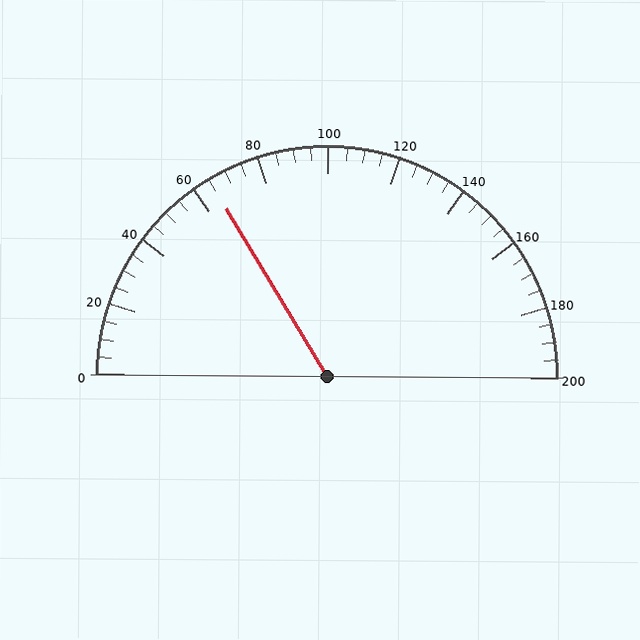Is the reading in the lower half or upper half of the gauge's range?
The reading is in the lower half of the range (0 to 200).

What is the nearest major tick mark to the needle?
The nearest major tick mark is 60.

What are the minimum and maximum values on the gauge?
The gauge ranges from 0 to 200.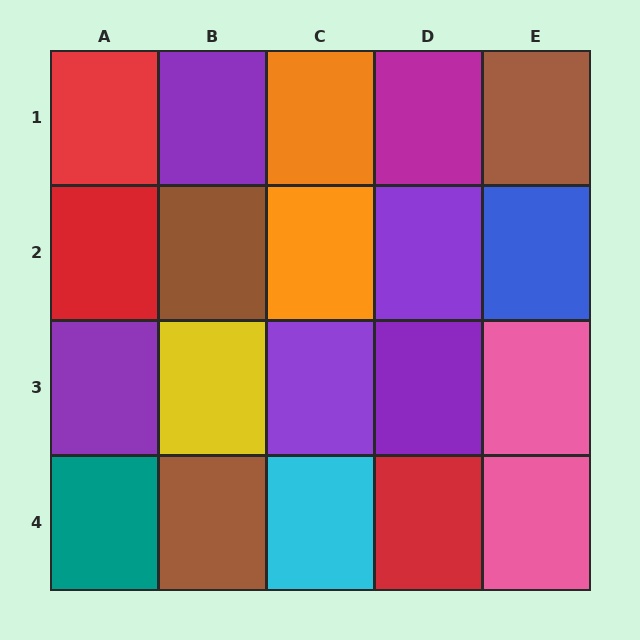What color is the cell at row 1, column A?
Red.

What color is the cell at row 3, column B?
Yellow.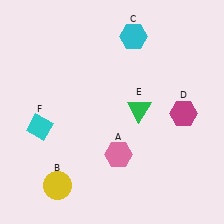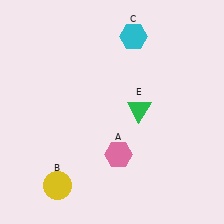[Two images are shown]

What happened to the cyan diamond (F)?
The cyan diamond (F) was removed in Image 2. It was in the bottom-left area of Image 1.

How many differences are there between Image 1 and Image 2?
There are 2 differences between the two images.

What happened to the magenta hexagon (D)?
The magenta hexagon (D) was removed in Image 2. It was in the bottom-right area of Image 1.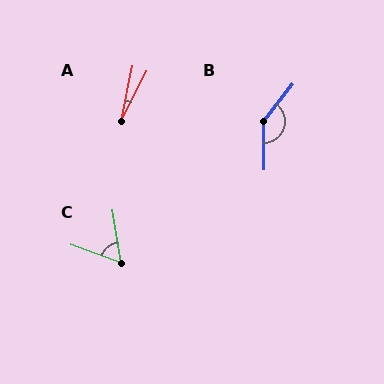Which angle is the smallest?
A, at approximately 16 degrees.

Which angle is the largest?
B, at approximately 142 degrees.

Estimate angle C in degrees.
Approximately 61 degrees.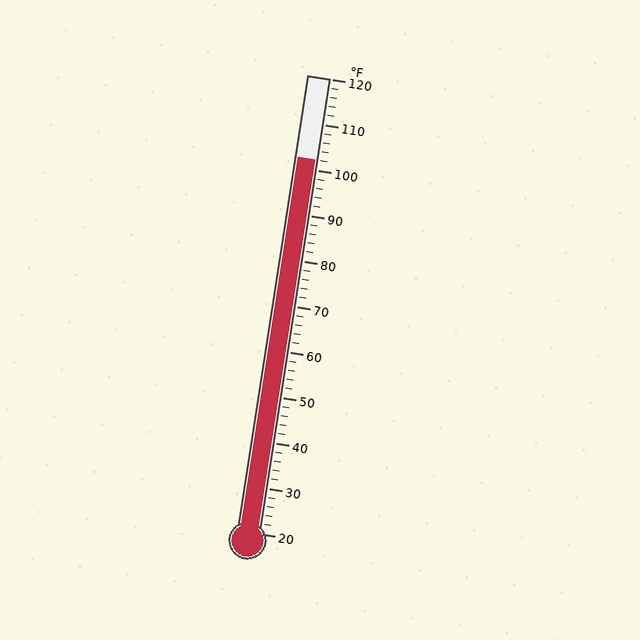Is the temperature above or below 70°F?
The temperature is above 70°F.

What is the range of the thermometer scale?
The thermometer scale ranges from 20°F to 120°F.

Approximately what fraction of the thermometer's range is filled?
The thermometer is filled to approximately 80% of its range.